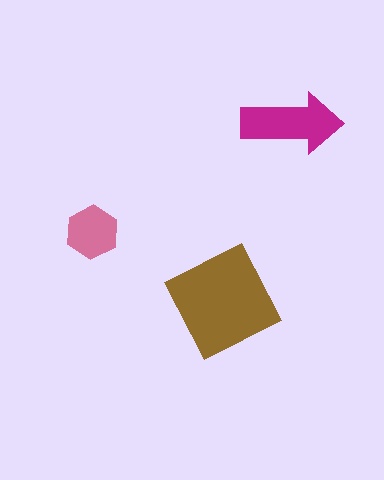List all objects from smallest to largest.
The pink hexagon, the magenta arrow, the brown diamond.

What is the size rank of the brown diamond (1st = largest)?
1st.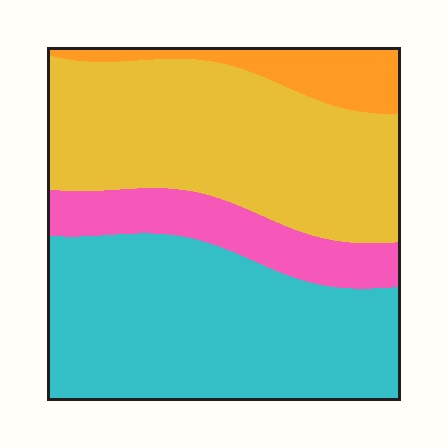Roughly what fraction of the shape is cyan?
Cyan takes up between a quarter and a half of the shape.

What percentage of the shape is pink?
Pink covers 13% of the shape.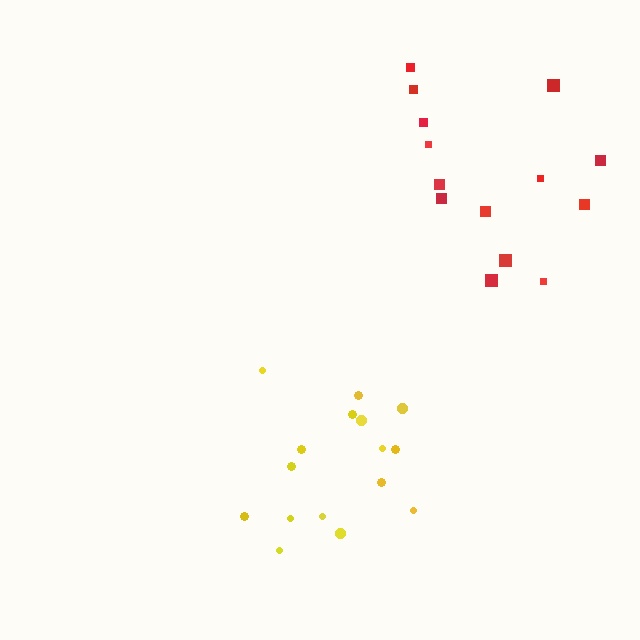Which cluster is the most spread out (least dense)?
Yellow.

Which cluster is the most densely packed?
Red.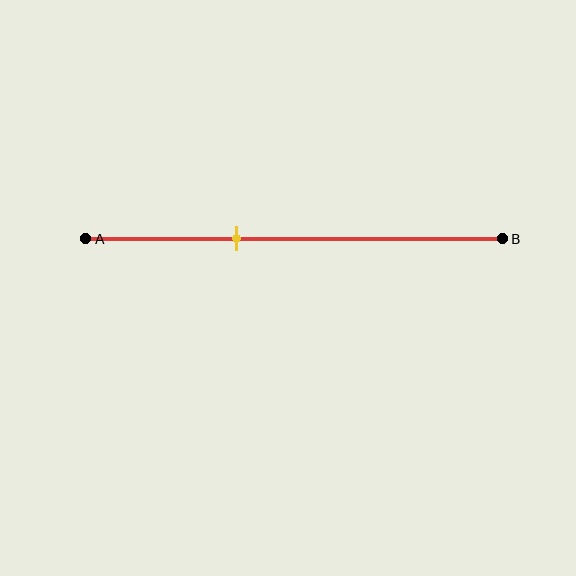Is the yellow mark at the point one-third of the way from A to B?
Yes, the mark is approximately at the one-third point.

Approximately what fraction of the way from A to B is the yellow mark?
The yellow mark is approximately 35% of the way from A to B.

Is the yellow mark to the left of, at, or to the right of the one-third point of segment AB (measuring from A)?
The yellow mark is approximately at the one-third point of segment AB.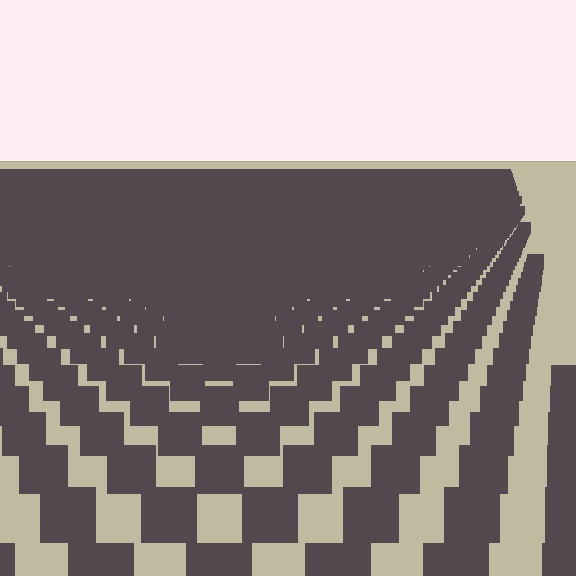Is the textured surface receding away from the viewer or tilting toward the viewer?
The surface is receding away from the viewer. Texture elements get smaller and denser toward the top.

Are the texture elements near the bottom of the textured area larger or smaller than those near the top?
Larger. Near the bottom, elements are closer to the viewer and appear at a bigger on-screen size.